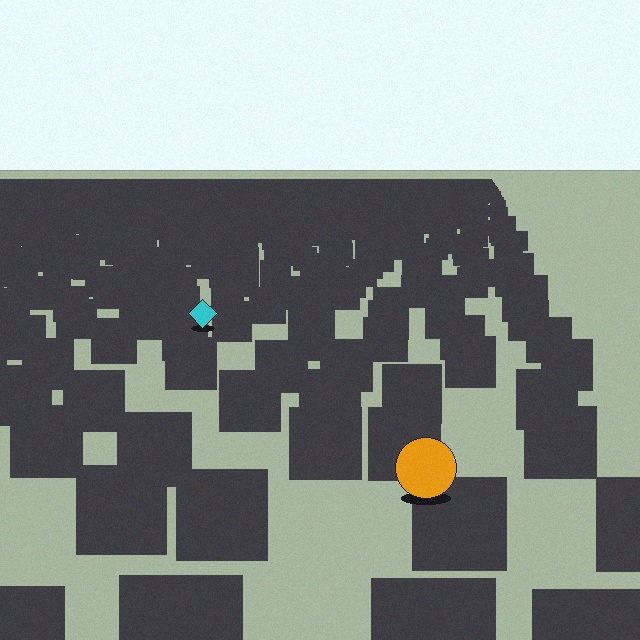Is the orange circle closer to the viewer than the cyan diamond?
Yes. The orange circle is closer — you can tell from the texture gradient: the ground texture is coarser near it.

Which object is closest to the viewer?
The orange circle is closest. The texture marks near it are larger and more spread out.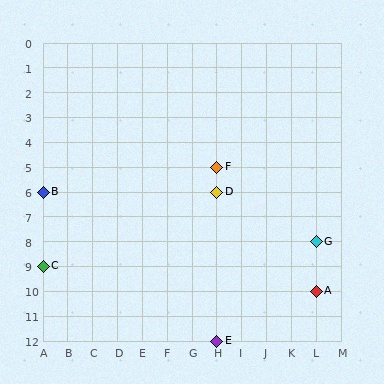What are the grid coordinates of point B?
Point B is at grid coordinates (A, 6).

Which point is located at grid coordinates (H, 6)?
Point D is at (H, 6).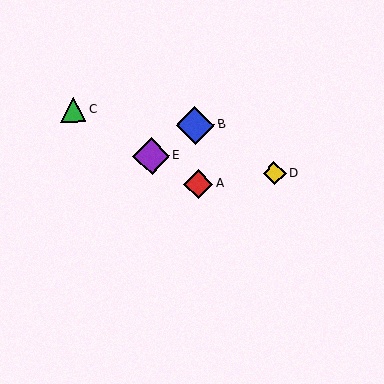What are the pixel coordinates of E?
Object E is at (151, 156).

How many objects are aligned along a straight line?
3 objects (A, C, E) are aligned along a straight line.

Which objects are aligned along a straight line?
Objects A, C, E are aligned along a straight line.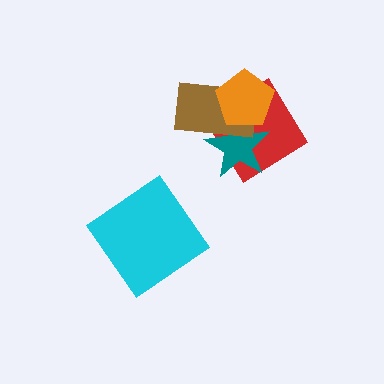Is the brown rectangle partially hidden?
Yes, it is partially covered by another shape.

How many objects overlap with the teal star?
3 objects overlap with the teal star.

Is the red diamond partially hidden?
Yes, it is partially covered by another shape.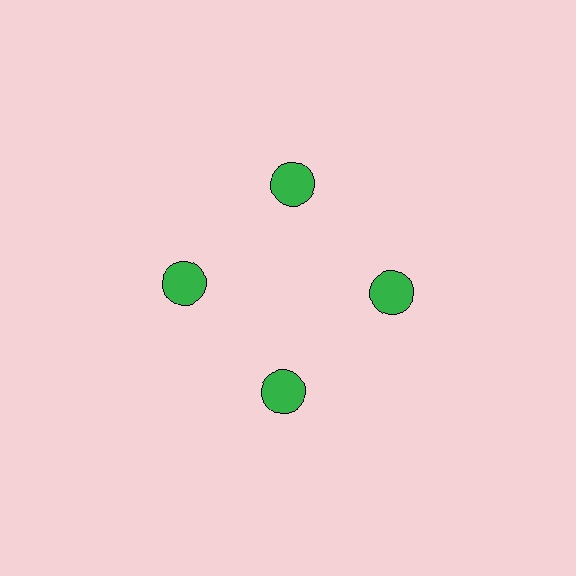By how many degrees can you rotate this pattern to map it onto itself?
The pattern maps onto itself every 90 degrees of rotation.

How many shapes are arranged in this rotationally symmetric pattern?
There are 4 shapes, arranged in 4 groups of 1.